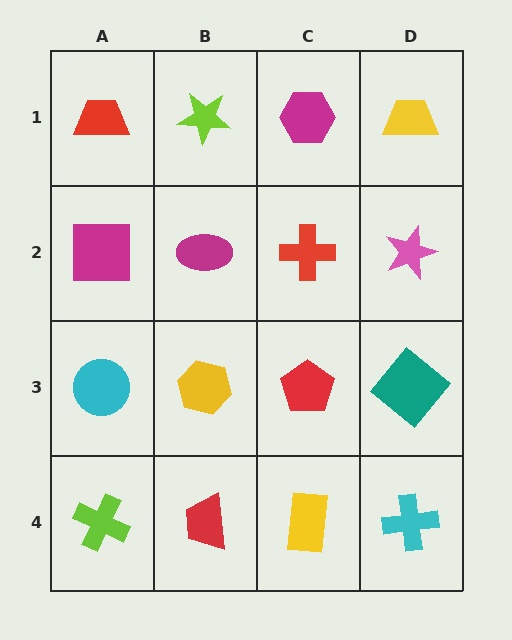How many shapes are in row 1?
4 shapes.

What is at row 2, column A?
A magenta square.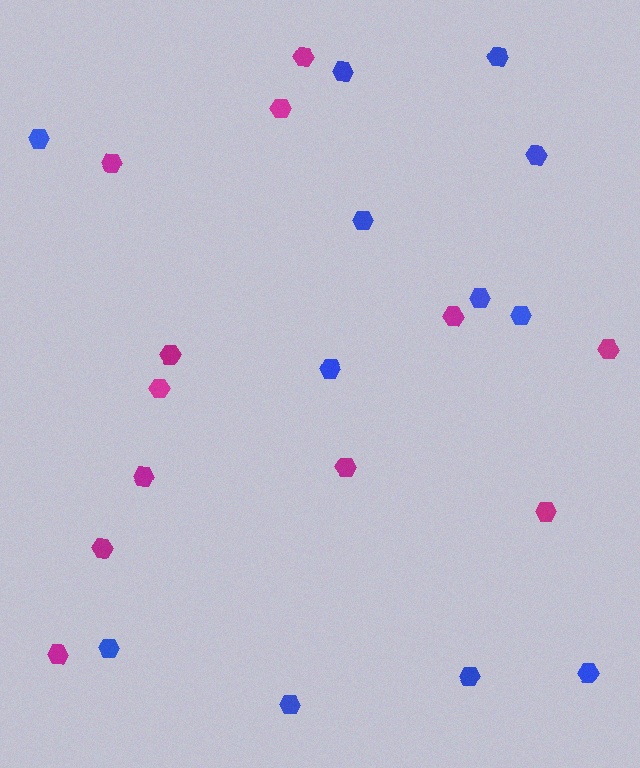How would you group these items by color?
There are 2 groups: one group of blue hexagons (12) and one group of magenta hexagons (12).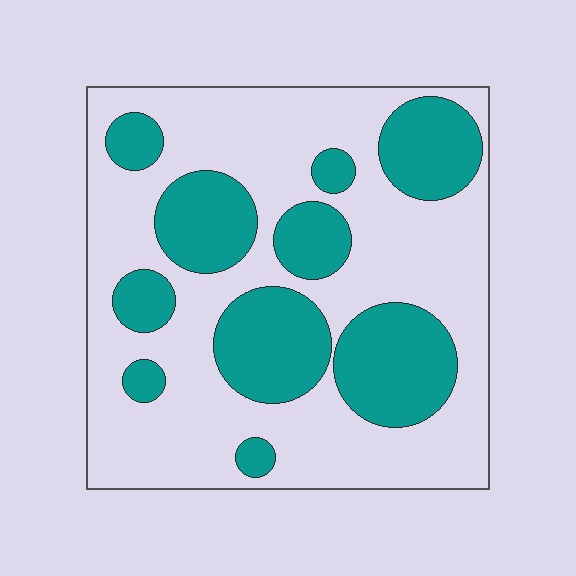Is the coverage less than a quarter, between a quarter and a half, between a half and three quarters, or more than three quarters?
Between a quarter and a half.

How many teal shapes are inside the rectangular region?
10.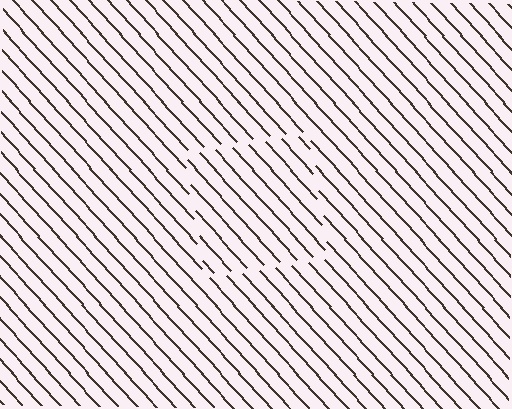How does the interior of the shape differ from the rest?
The interior of the shape contains the same grating, shifted by half a period — the contour is defined by the phase discontinuity where line-ends from the inner and outer gratings abut.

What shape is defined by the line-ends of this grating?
An illusory square. The interior of the shape contains the same grating, shifted by half a period — the contour is defined by the phase discontinuity where line-ends from the inner and outer gratings abut.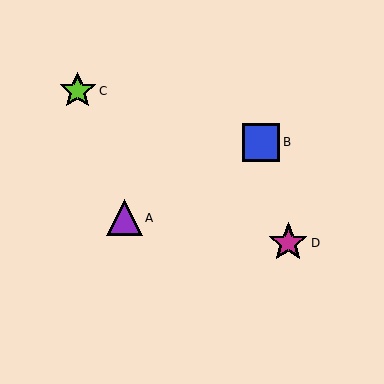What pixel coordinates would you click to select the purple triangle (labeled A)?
Click at (124, 218) to select the purple triangle A.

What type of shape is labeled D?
Shape D is a magenta star.